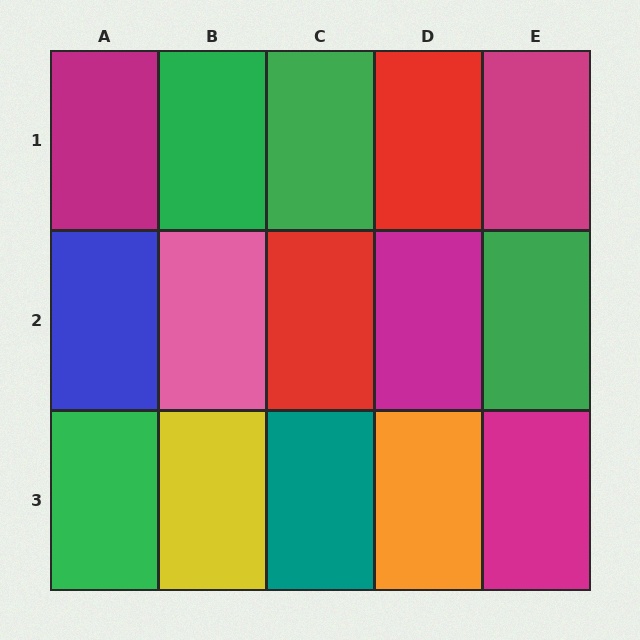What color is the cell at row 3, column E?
Magenta.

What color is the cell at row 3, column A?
Green.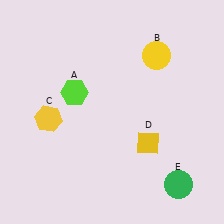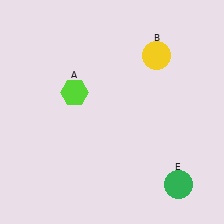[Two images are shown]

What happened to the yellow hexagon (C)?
The yellow hexagon (C) was removed in Image 2. It was in the bottom-left area of Image 1.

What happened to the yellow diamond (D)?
The yellow diamond (D) was removed in Image 2. It was in the bottom-right area of Image 1.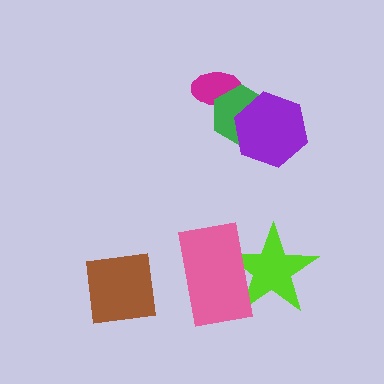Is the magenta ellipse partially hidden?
Yes, it is partially covered by another shape.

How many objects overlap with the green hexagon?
2 objects overlap with the green hexagon.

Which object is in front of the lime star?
The pink rectangle is in front of the lime star.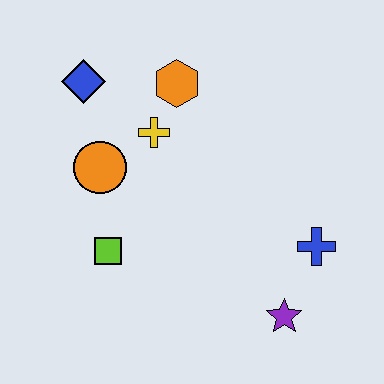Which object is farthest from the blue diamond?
The purple star is farthest from the blue diamond.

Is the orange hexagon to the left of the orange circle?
No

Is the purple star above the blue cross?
No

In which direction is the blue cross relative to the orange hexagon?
The blue cross is below the orange hexagon.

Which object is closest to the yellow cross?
The orange hexagon is closest to the yellow cross.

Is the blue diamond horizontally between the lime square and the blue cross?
No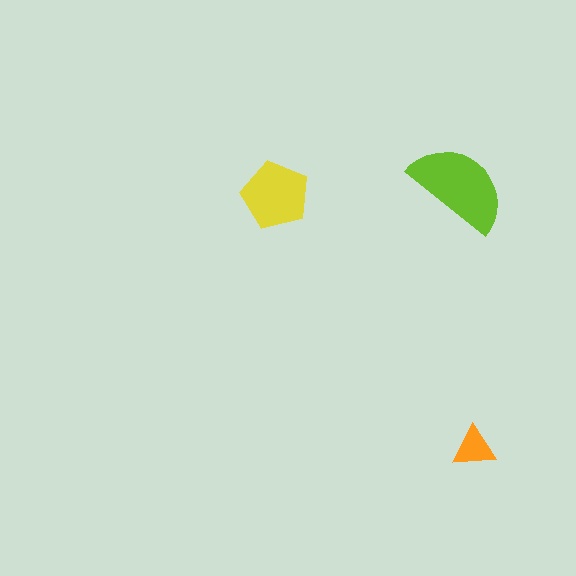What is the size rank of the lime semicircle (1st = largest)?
1st.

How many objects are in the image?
There are 3 objects in the image.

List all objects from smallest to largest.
The orange triangle, the yellow pentagon, the lime semicircle.